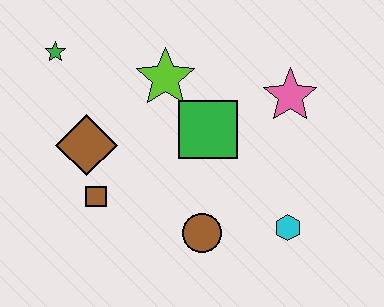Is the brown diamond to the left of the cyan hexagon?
Yes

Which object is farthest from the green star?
The cyan hexagon is farthest from the green star.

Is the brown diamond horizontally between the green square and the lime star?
No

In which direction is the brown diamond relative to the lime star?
The brown diamond is to the left of the lime star.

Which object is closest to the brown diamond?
The brown square is closest to the brown diamond.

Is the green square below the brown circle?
No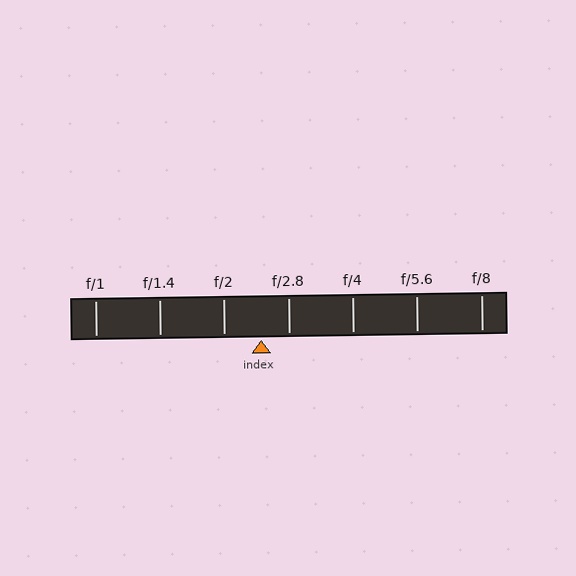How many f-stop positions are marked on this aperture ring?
There are 7 f-stop positions marked.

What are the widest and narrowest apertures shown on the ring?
The widest aperture shown is f/1 and the narrowest is f/8.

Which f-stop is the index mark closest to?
The index mark is closest to f/2.8.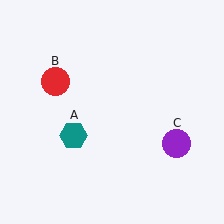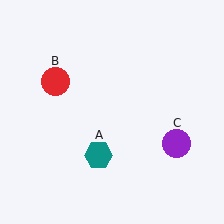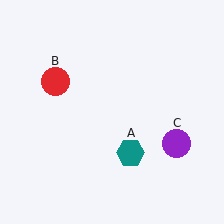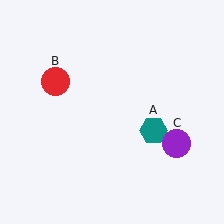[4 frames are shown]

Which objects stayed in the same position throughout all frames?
Red circle (object B) and purple circle (object C) remained stationary.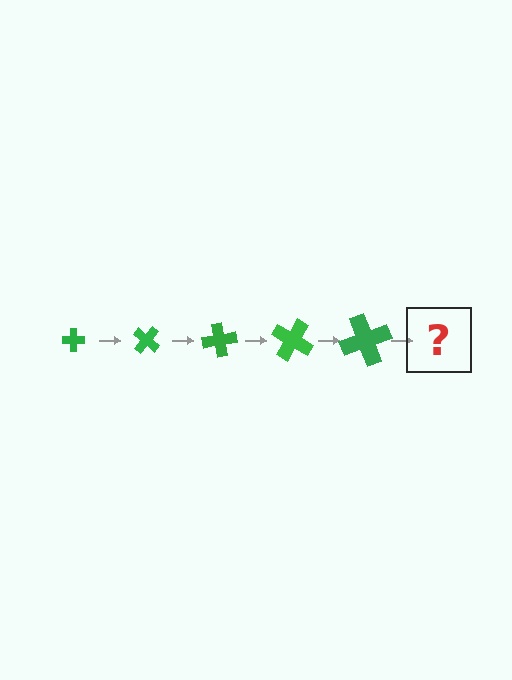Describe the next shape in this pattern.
It should be a cross, larger than the previous one and rotated 200 degrees from the start.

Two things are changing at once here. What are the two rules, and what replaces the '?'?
The two rules are that the cross grows larger each step and it rotates 40 degrees each step. The '?' should be a cross, larger than the previous one and rotated 200 degrees from the start.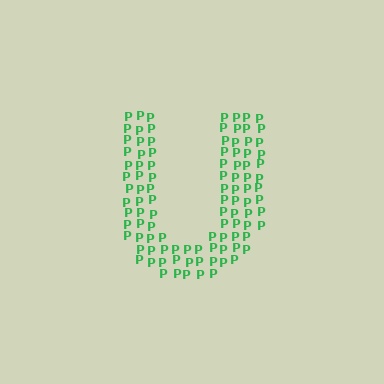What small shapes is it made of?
It is made of small letter P's.